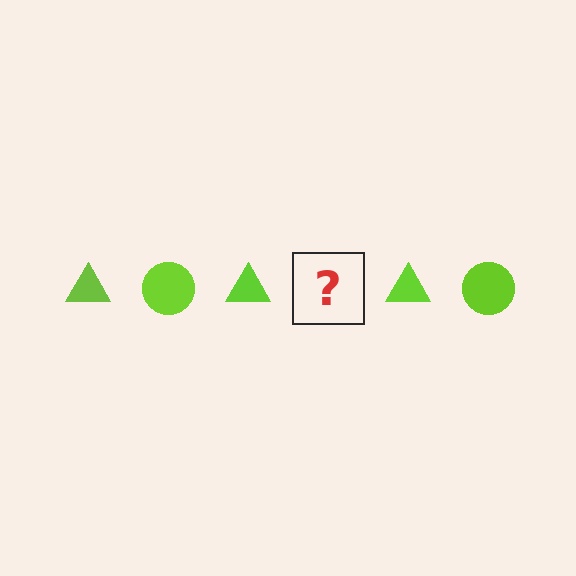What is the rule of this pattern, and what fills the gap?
The rule is that the pattern cycles through triangle, circle shapes in lime. The gap should be filled with a lime circle.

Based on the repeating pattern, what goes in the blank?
The blank should be a lime circle.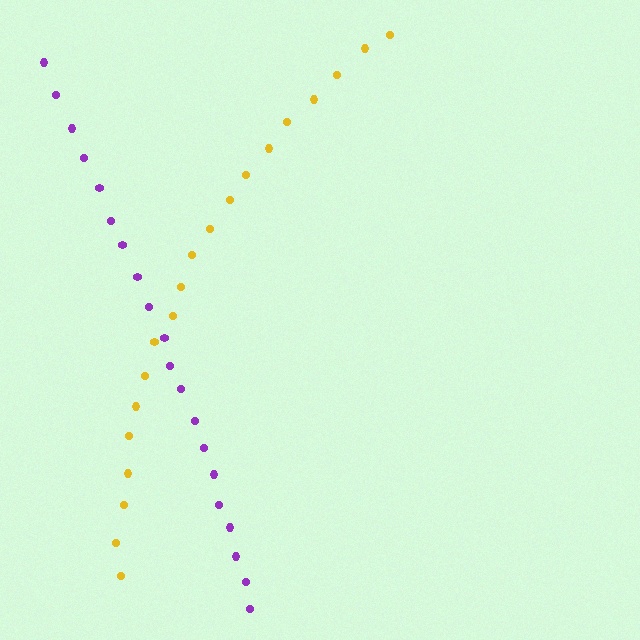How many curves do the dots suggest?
There are 2 distinct paths.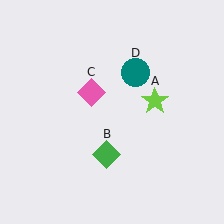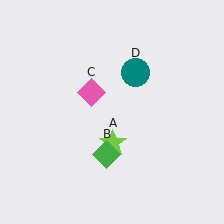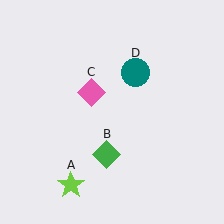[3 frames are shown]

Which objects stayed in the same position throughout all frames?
Green diamond (object B) and pink diamond (object C) and teal circle (object D) remained stationary.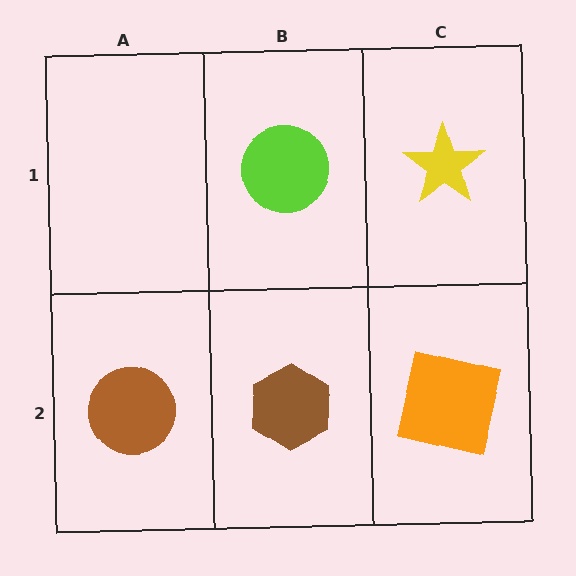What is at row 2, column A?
A brown circle.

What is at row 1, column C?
A yellow star.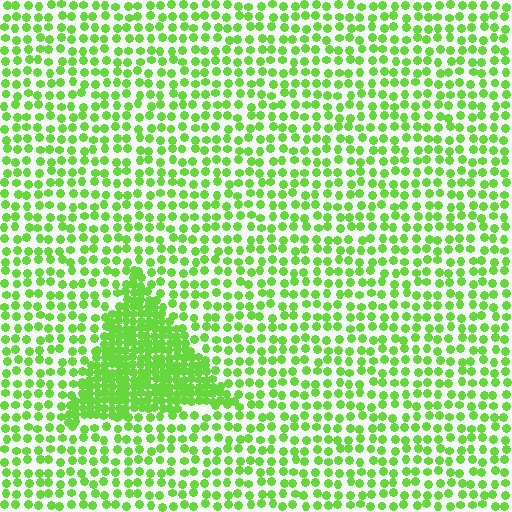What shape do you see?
I see a triangle.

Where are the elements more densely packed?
The elements are more densely packed inside the triangle boundary.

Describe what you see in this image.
The image contains small lime elements arranged at two different densities. A triangle-shaped region is visible where the elements are more densely packed than the surrounding area.